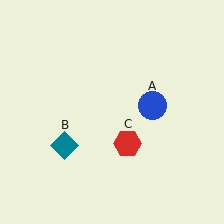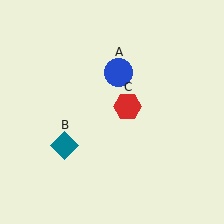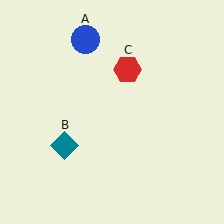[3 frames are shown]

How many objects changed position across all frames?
2 objects changed position: blue circle (object A), red hexagon (object C).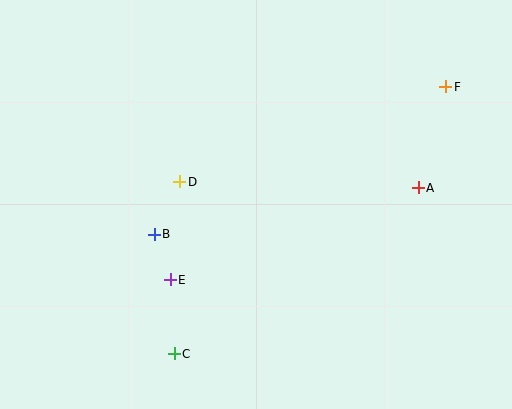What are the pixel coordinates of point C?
Point C is at (174, 354).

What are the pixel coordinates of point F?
Point F is at (446, 87).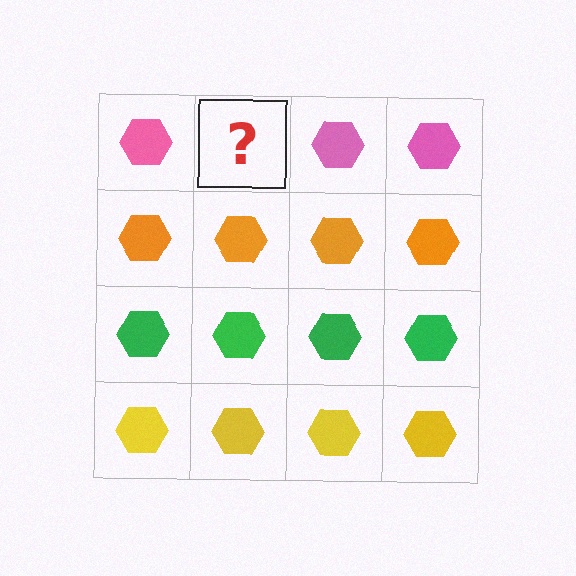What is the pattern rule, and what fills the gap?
The rule is that each row has a consistent color. The gap should be filled with a pink hexagon.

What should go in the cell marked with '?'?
The missing cell should contain a pink hexagon.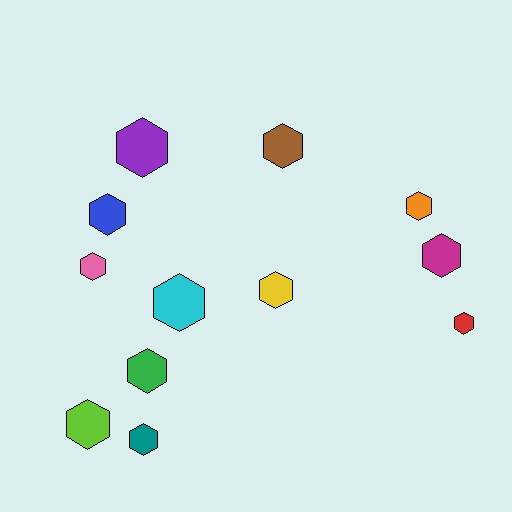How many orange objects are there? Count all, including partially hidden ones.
There is 1 orange object.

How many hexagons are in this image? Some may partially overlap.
There are 12 hexagons.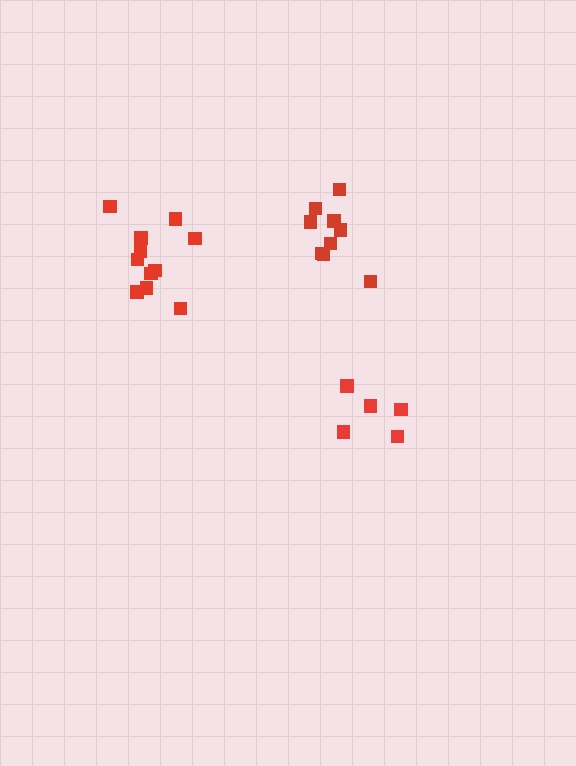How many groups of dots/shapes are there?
There are 3 groups.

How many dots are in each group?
Group 1: 11 dots, Group 2: 5 dots, Group 3: 9 dots (25 total).